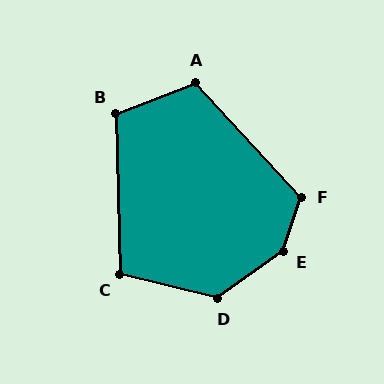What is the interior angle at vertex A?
Approximately 112 degrees (obtuse).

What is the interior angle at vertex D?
Approximately 131 degrees (obtuse).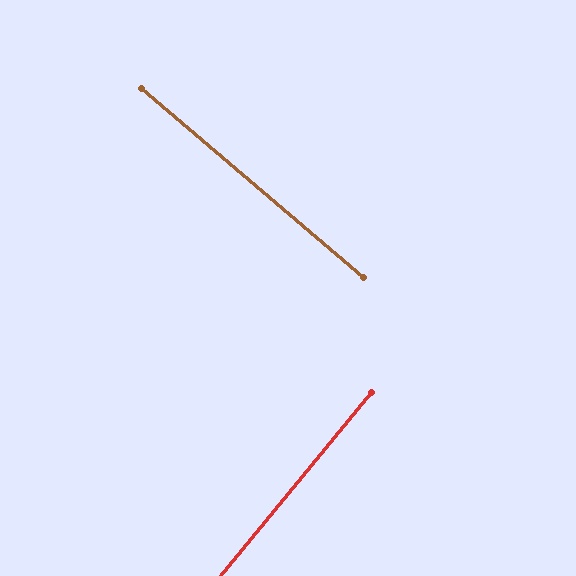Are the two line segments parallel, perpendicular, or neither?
Perpendicular — they meet at approximately 89°.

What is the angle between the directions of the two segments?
Approximately 89 degrees.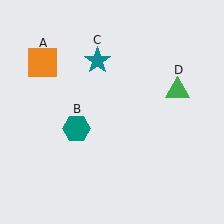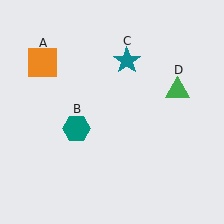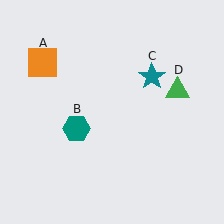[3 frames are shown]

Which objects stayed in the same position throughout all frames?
Orange square (object A) and teal hexagon (object B) and green triangle (object D) remained stationary.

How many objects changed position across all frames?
1 object changed position: teal star (object C).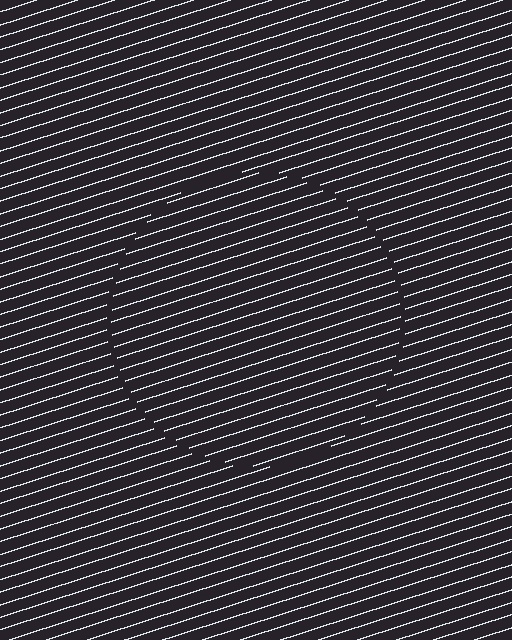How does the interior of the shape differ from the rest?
The interior of the shape contains the same grating, shifted by half a period — the contour is defined by the phase discontinuity where line-ends from the inner and outer gratings abut.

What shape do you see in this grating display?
An illusory circle. The interior of the shape contains the same grating, shifted by half a period — the contour is defined by the phase discontinuity where line-ends from the inner and outer gratings abut.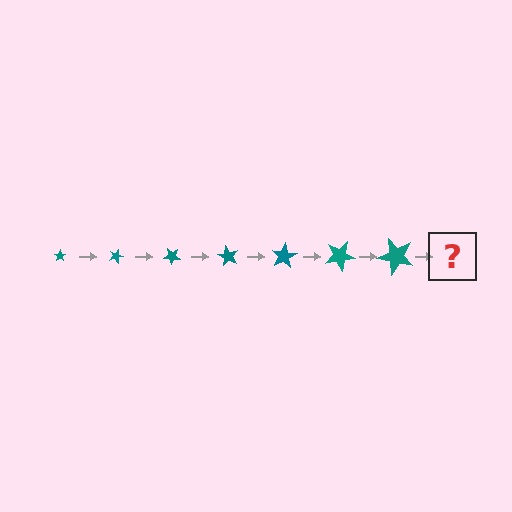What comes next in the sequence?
The next element should be a star, larger than the previous one and rotated 140 degrees from the start.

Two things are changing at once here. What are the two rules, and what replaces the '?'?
The two rules are that the star grows larger each step and it rotates 20 degrees each step. The '?' should be a star, larger than the previous one and rotated 140 degrees from the start.